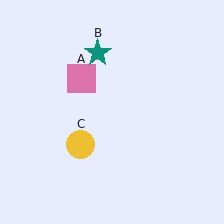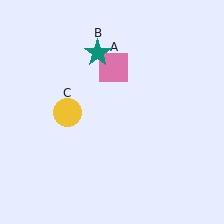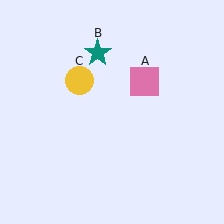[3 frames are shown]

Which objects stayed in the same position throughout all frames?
Teal star (object B) remained stationary.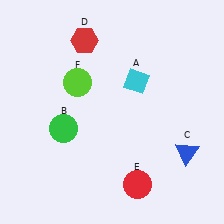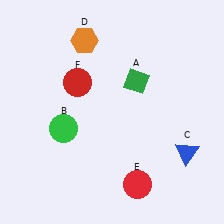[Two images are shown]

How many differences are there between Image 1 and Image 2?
There are 3 differences between the two images.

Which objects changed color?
A changed from cyan to green. D changed from red to orange. F changed from lime to red.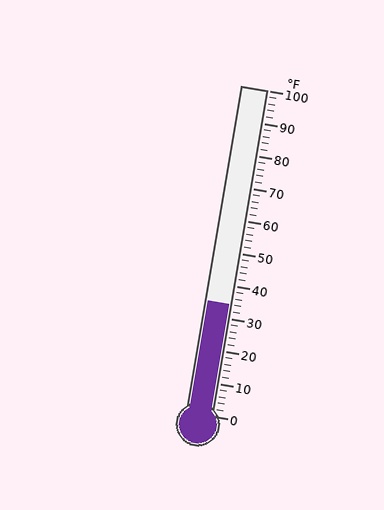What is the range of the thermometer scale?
The thermometer scale ranges from 0°F to 100°F.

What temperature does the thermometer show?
The thermometer shows approximately 34°F.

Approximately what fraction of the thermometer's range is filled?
The thermometer is filled to approximately 35% of its range.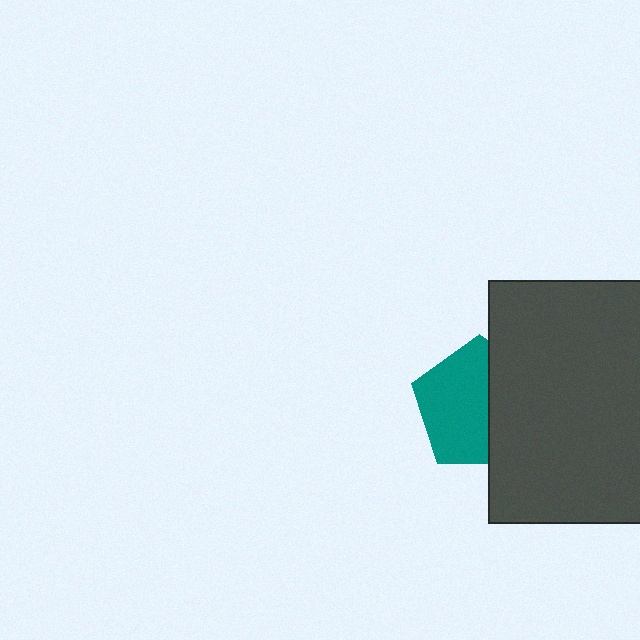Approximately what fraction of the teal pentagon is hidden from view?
Roughly 42% of the teal pentagon is hidden behind the dark gray rectangle.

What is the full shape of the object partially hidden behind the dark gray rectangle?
The partially hidden object is a teal pentagon.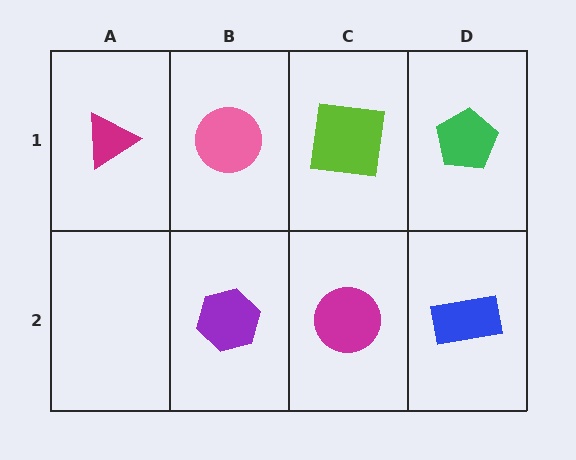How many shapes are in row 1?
4 shapes.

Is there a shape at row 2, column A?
No, that cell is empty.